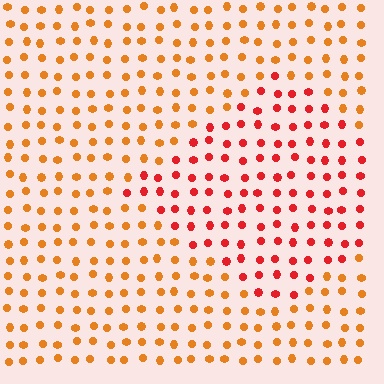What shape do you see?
I see a diamond.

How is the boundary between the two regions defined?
The boundary is defined purely by a slight shift in hue (about 33 degrees). Spacing, size, and orientation are identical on both sides.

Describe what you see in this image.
The image is filled with small orange elements in a uniform arrangement. A diamond-shaped region is visible where the elements are tinted to a slightly different hue, forming a subtle color boundary.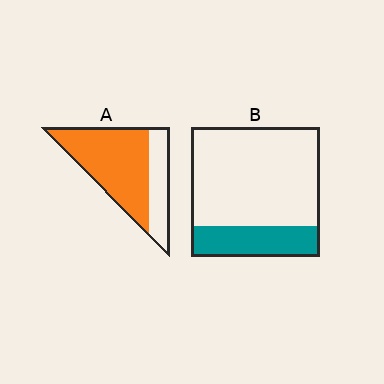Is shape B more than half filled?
No.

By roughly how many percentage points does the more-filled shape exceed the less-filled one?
By roughly 45 percentage points (A over B).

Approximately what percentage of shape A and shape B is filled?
A is approximately 70% and B is approximately 25%.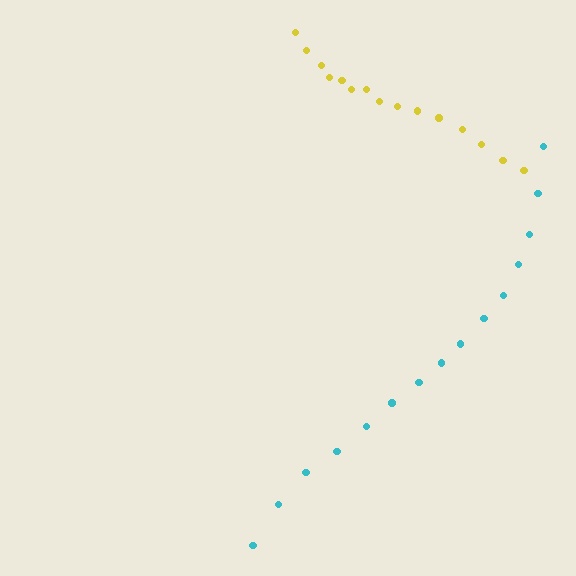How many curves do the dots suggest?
There are 2 distinct paths.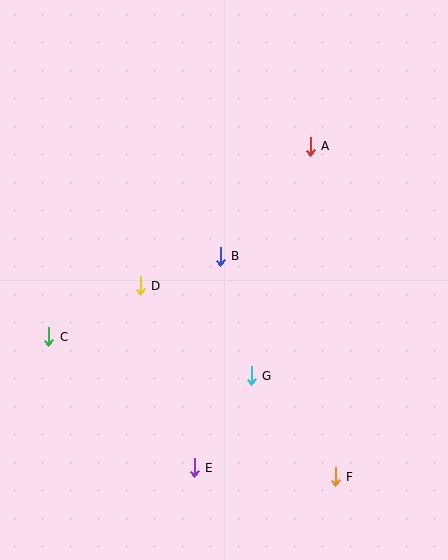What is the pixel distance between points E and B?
The distance between E and B is 213 pixels.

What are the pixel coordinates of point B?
Point B is at (220, 256).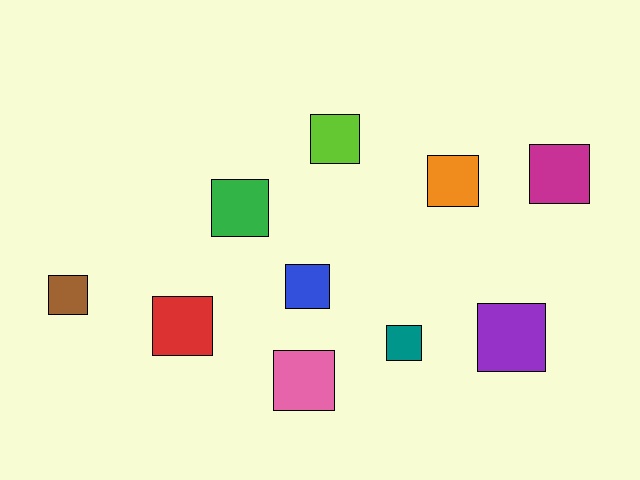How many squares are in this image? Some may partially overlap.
There are 10 squares.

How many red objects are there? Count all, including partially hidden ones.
There is 1 red object.